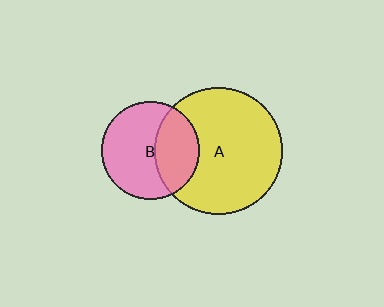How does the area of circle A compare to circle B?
Approximately 1.7 times.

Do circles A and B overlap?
Yes.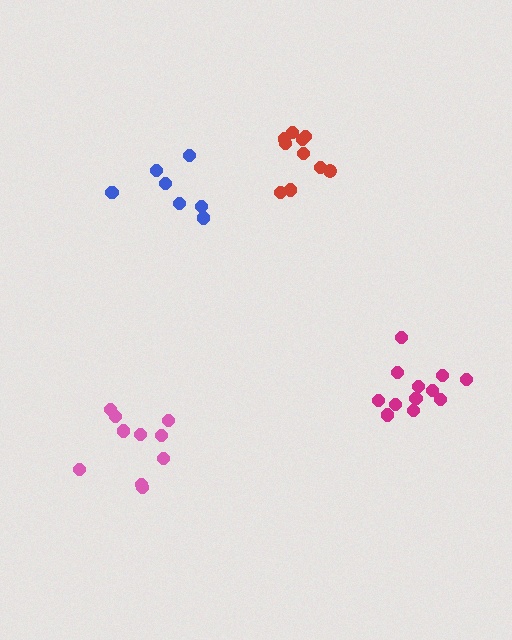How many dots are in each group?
Group 1: 7 dots, Group 2: 12 dots, Group 3: 10 dots, Group 4: 10 dots (39 total).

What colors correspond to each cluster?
The clusters are colored: blue, magenta, red, pink.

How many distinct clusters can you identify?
There are 4 distinct clusters.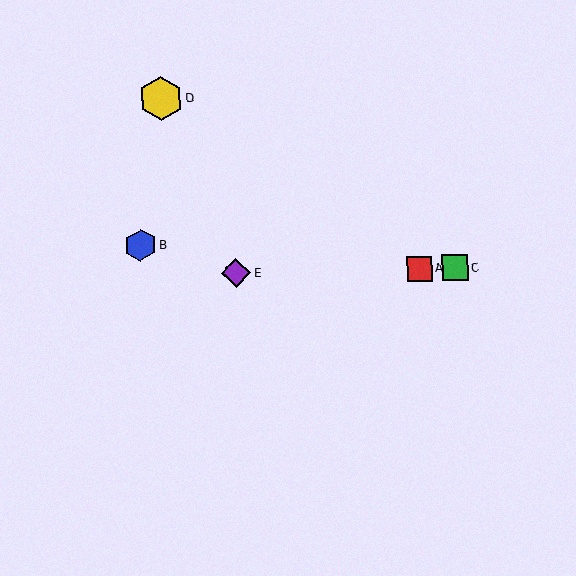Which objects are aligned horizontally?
Objects A, C, E are aligned horizontally.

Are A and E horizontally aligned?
Yes, both are at y≈269.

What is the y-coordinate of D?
Object D is at y≈99.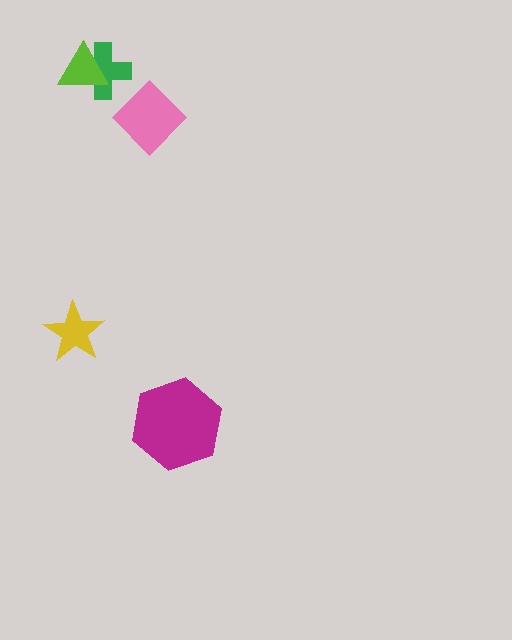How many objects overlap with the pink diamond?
0 objects overlap with the pink diamond.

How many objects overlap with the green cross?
1 object overlaps with the green cross.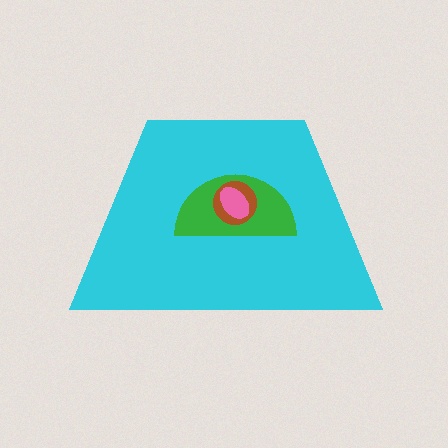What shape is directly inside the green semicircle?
The brown circle.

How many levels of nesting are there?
4.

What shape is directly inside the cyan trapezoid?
The green semicircle.